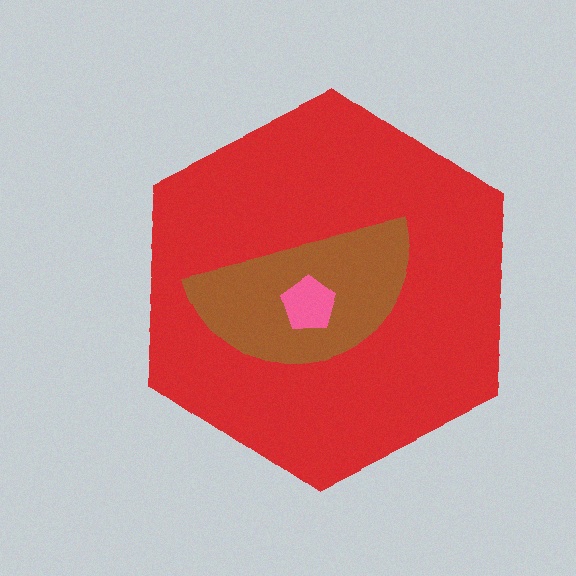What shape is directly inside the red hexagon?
The brown semicircle.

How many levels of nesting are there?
3.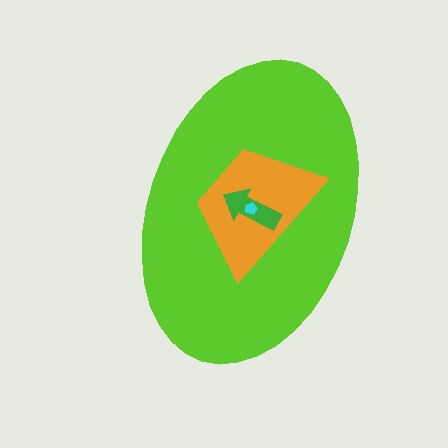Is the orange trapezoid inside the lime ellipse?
Yes.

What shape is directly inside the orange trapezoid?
The green arrow.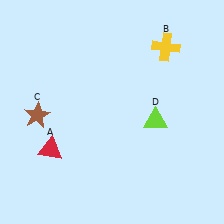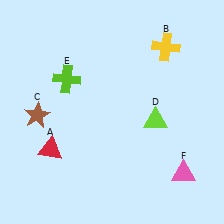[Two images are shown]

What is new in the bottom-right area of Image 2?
A pink triangle (F) was added in the bottom-right area of Image 2.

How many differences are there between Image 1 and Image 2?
There are 2 differences between the two images.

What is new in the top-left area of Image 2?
A lime cross (E) was added in the top-left area of Image 2.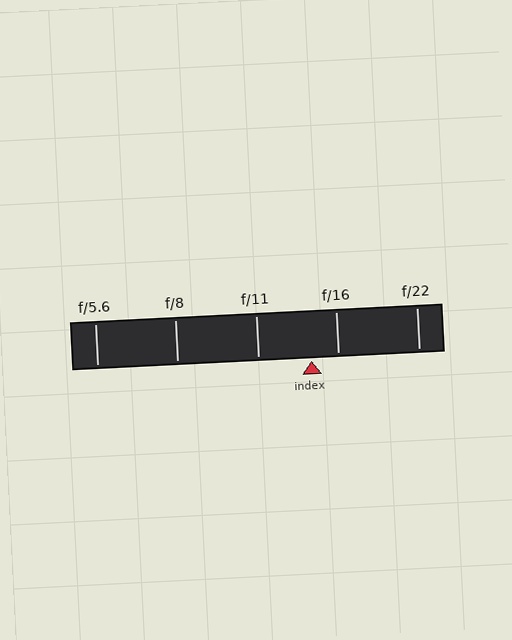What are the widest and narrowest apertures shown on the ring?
The widest aperture shown is f/5.6 and the narrowest is f/22.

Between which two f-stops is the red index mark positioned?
The index mark is between f/11 and f/16.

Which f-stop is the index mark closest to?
The index mark is closest to f/16.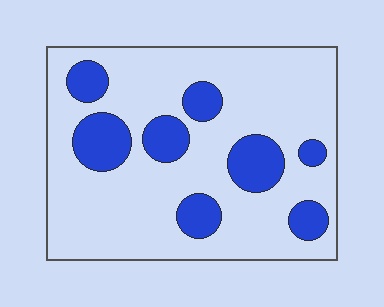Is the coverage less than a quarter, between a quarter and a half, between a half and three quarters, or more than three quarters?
Less than a quarter.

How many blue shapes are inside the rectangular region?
8.